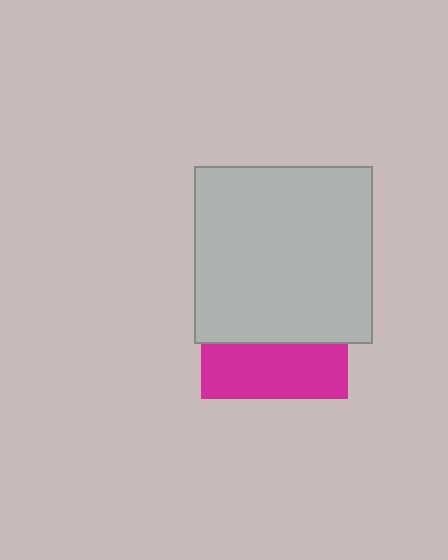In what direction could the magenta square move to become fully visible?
The magenta square could move down. That would shift it out from behind the light gray square entirely.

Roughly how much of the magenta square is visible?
A small part of it is visible (roughly 38%).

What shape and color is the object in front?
The object in front is a light gray square.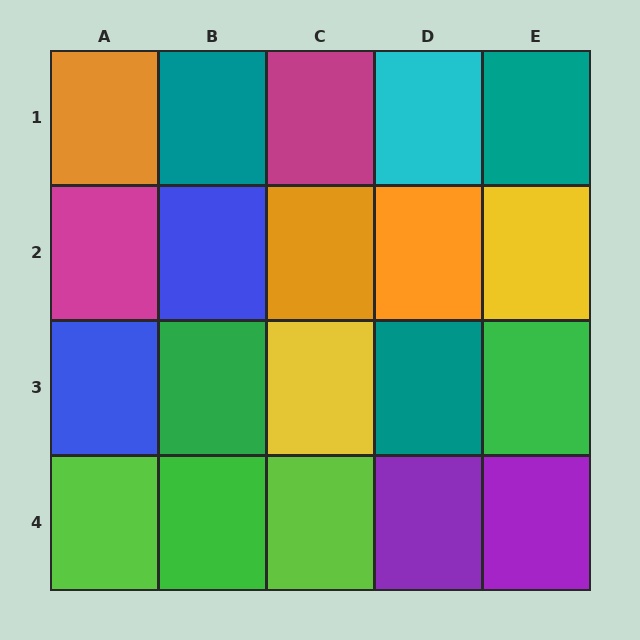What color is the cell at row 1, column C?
Magenta.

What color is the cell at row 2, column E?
Yellow.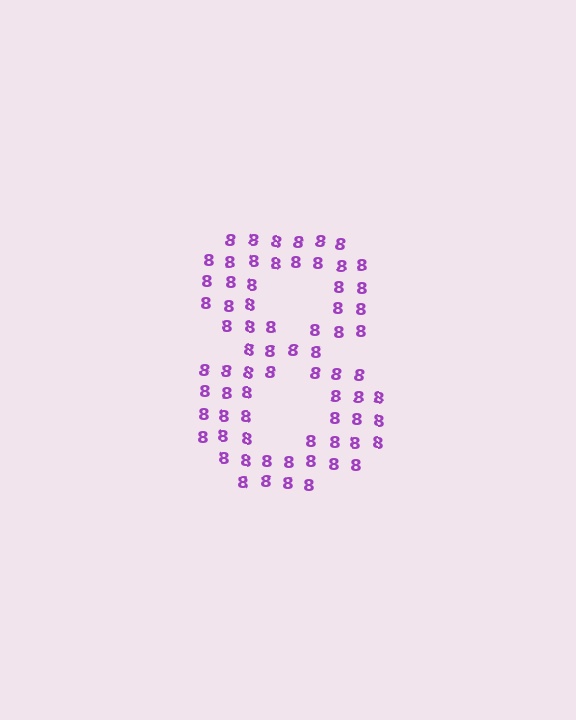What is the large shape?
The large shape is the digit 8.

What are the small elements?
The small elements are digit 8's.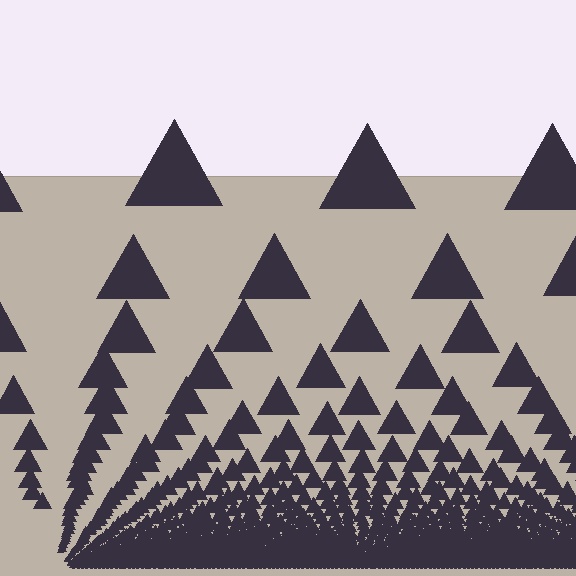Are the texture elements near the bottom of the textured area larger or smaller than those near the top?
Smaller. The gradient is inverted — elements near the bottom are smaller and denser.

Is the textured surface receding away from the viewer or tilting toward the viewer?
The surface appears to tilt toward the viewer. Texture elements get larger and sparser toward the top.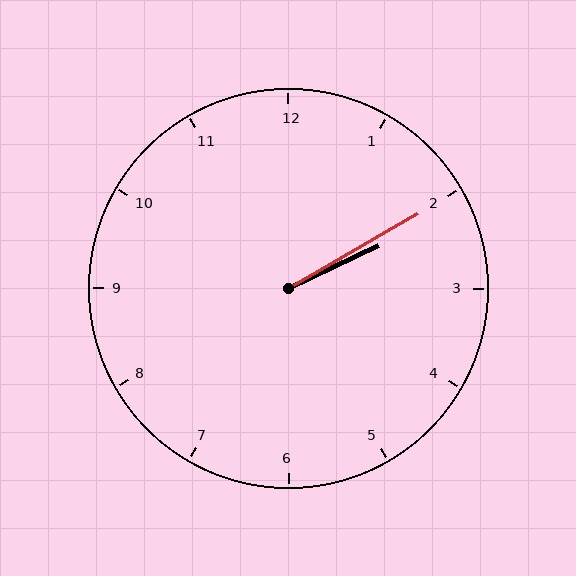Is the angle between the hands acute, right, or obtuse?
It is acute.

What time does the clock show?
2:10.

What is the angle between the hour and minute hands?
Approximately 5 degrees.